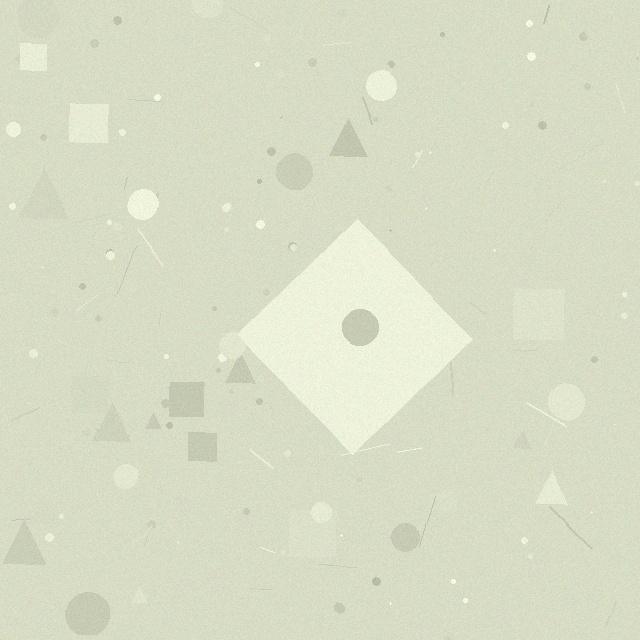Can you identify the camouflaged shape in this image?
The camouflaged shape is a diamond.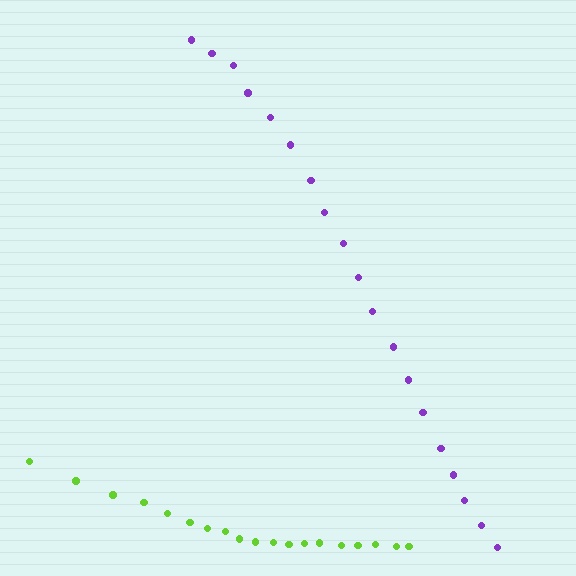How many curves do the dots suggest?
There are 2 distinct paths.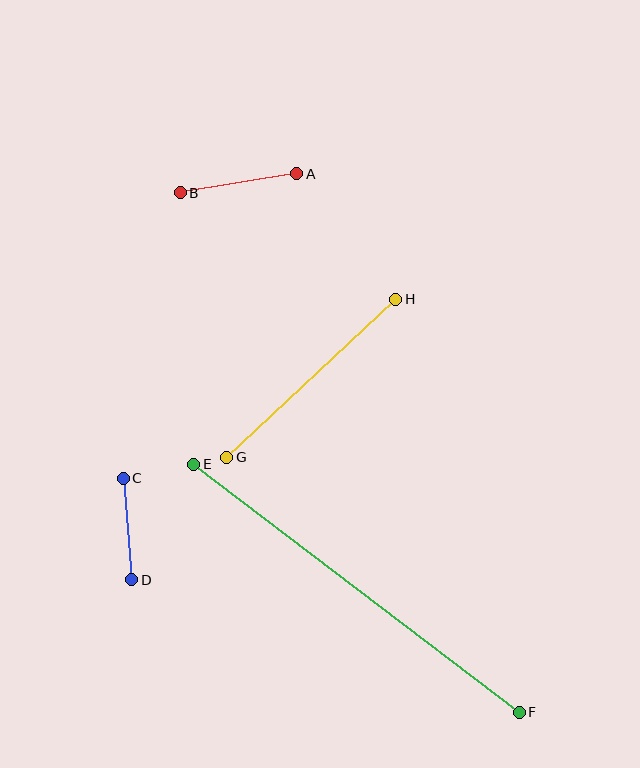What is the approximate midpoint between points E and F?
The midpoint is at approximately (357, 588) pixels.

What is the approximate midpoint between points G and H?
The midpoint is at approximately (311, 378) pixels.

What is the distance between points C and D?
The distance is approximately 102 pixels.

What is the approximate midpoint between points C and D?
The midpoint is at approximately (128, 529) pixels.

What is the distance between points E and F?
The distance is approximately 410 pixels.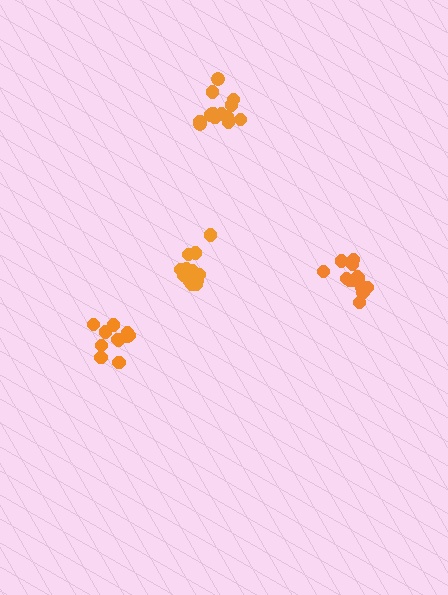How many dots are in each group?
Group 1: 13 dots, Group 2: 12 dots, Group 3: 17 dots, Group 4: 14 dots (56 total).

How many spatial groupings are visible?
There are 4 spatial groupings.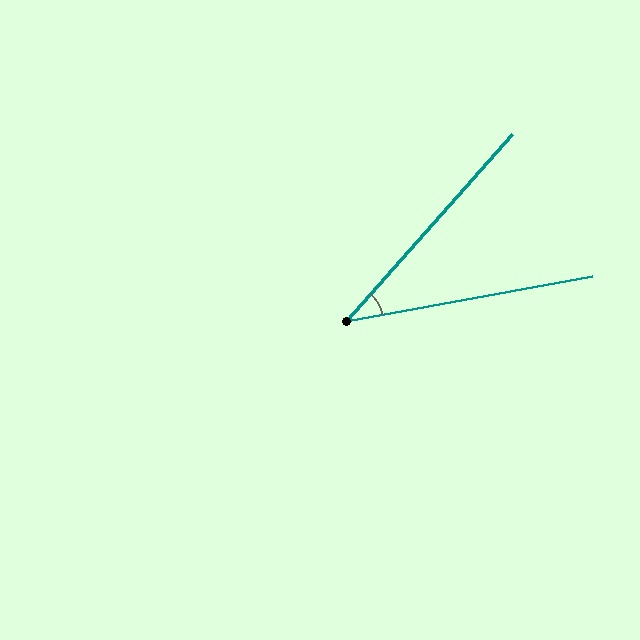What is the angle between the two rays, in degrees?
Approximately 38 degrees.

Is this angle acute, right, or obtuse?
It is acute.